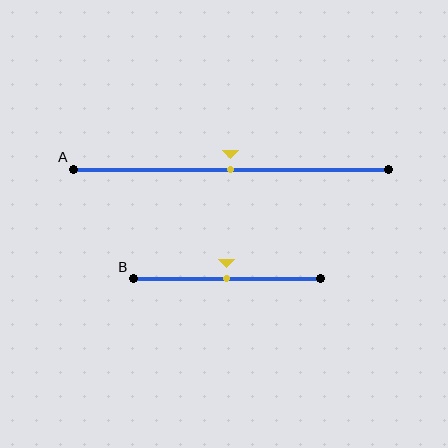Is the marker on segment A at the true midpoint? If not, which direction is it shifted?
Yes, the marker on segment A is at the true midpoint.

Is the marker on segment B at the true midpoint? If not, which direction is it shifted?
Yes, the marker on segment B is at the true midpoint.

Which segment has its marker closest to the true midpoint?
Segment A has its marker closest to the true midpoint.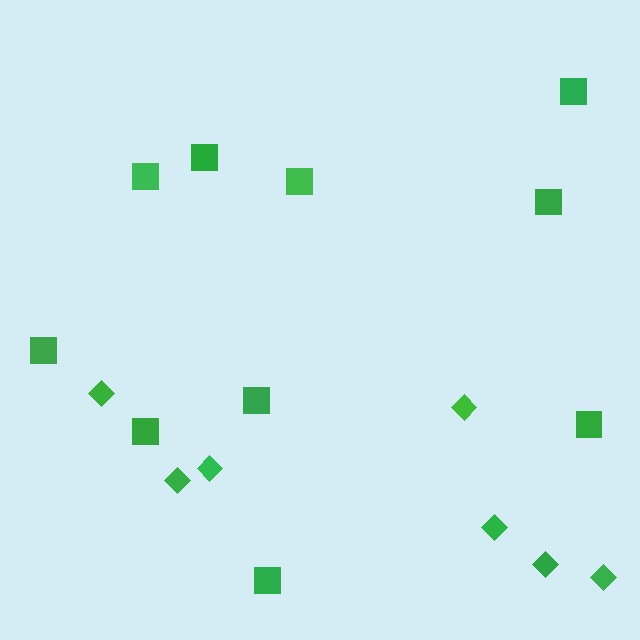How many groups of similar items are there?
There are 2 groups: one group of diamonds (7) and one group of squares (10).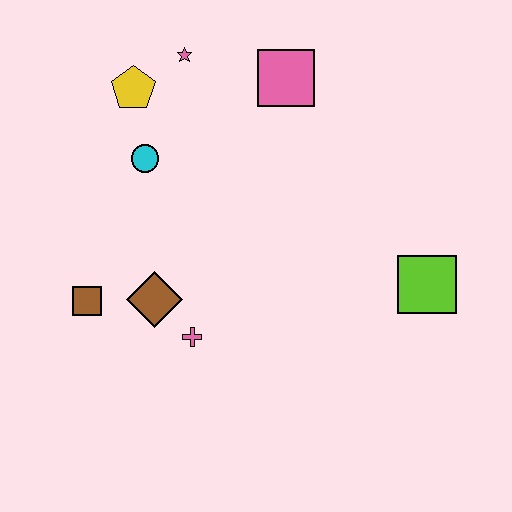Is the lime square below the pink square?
Yes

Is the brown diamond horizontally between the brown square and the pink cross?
Yes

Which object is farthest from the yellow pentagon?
The lime square is farthest from the yellow pentagon.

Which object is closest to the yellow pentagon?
The pink star is closest to the yellow pentagon.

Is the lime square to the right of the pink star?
Yes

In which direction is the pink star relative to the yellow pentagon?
The pink star is to the right of the yellow pentagon.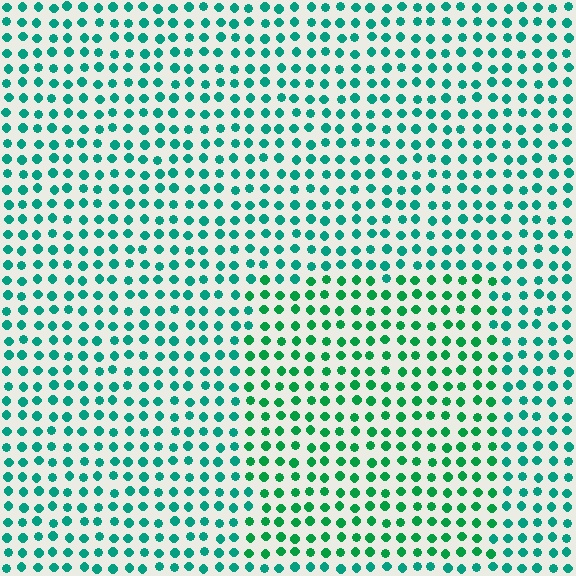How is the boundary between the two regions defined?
The boundary is defined purely by a slight shift in hue (about 25 degrees). Spacing, size, and orientation are identical on both sides.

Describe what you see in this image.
The image is filled with small teal elements in a uniform arrangement. A rectangle-shaped region is visible where the elements are tinted to a slightly different hue, forming a subtle color boundary.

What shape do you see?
I see a rectangle.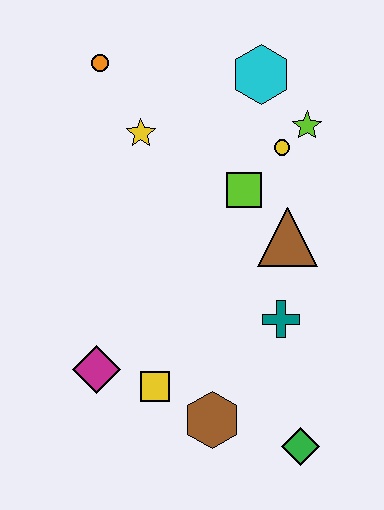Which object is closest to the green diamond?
The brown hexagon is closest to the green diamond.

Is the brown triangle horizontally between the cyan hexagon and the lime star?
Yes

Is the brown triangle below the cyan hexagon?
Yes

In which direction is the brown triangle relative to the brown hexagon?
The brown triangle is above the brown hexagon.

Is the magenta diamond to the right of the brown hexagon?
No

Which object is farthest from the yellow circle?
The green diamond is farthest from the yellow circle.